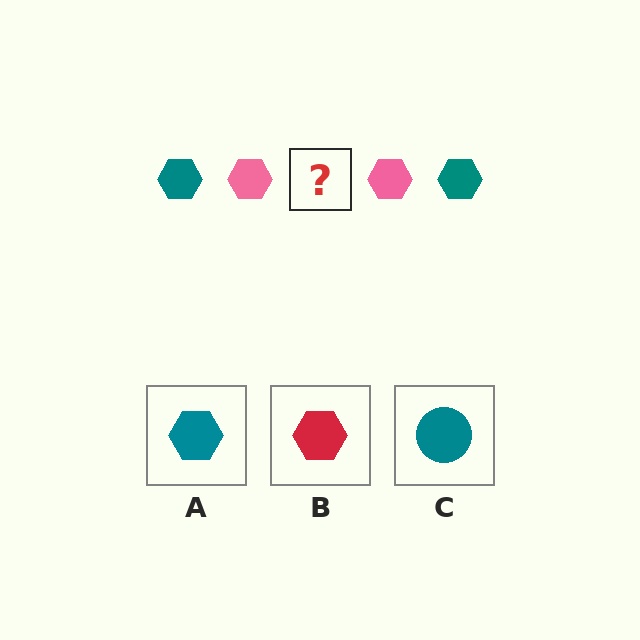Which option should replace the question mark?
Option A.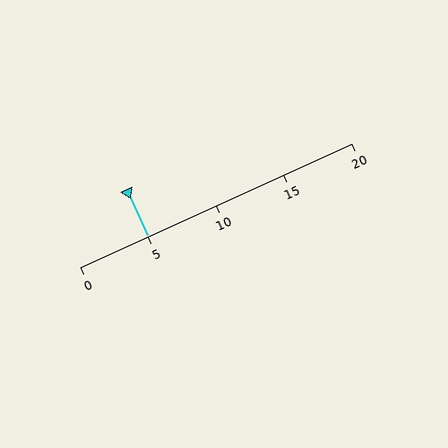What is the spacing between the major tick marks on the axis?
The major ticks are spaced 5 apart.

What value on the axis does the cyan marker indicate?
The marker indicates approximately 5.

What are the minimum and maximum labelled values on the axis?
The axis runs from 0 to 20.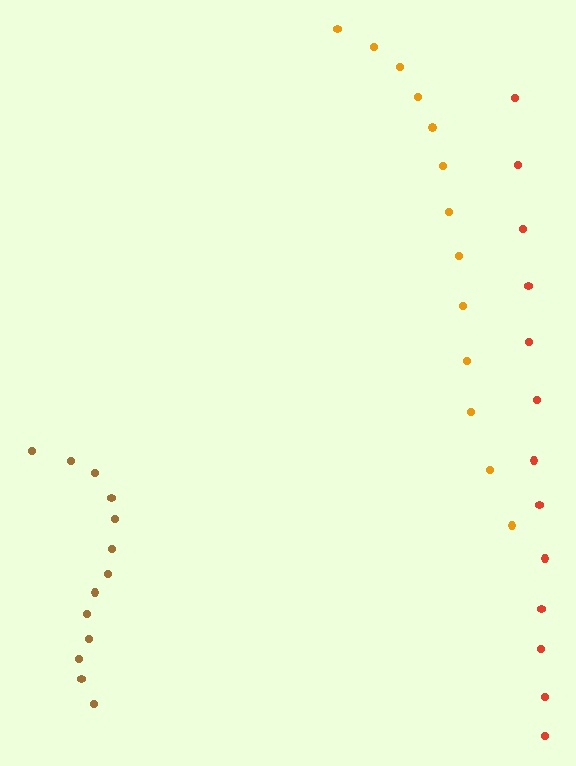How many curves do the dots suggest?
There are 3 distinct paths.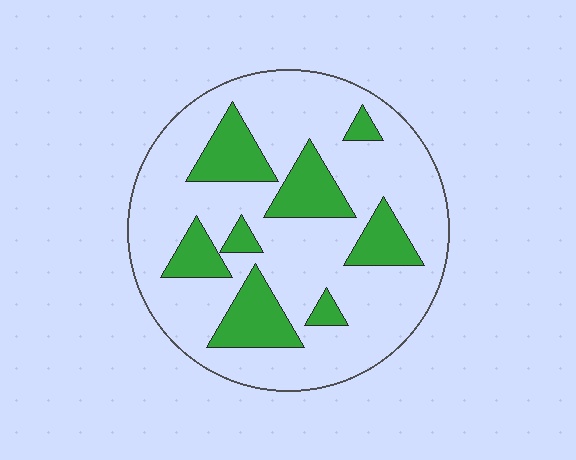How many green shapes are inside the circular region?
8.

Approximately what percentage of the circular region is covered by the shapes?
Approximately 25%.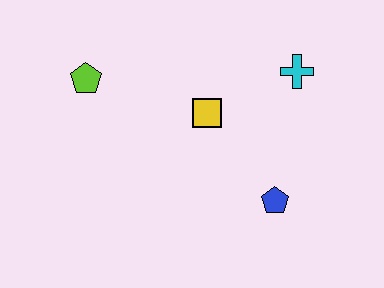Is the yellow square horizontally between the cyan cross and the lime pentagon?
Yes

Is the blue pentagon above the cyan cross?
No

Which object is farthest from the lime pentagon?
The blue pentagon is farthest from the lime pentagon.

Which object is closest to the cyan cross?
The yellow square is closest to the cyan cross.